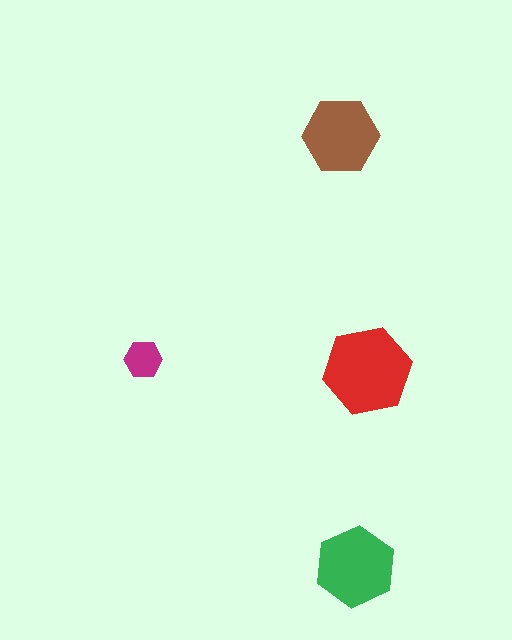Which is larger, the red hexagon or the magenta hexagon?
The red one.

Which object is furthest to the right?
The red hexagon is rightmost.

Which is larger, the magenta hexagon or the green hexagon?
The green one.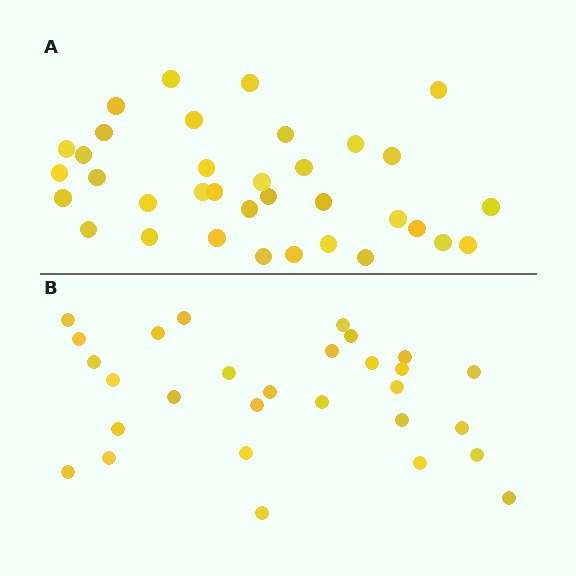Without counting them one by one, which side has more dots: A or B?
Region A (the top region) has more dots.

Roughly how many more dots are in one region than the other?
Region A has about 6 more dots than region B.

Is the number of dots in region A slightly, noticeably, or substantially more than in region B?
Region A has only slightly more — the two regions are fairly close. The ratio is roughly 1.2 to 1.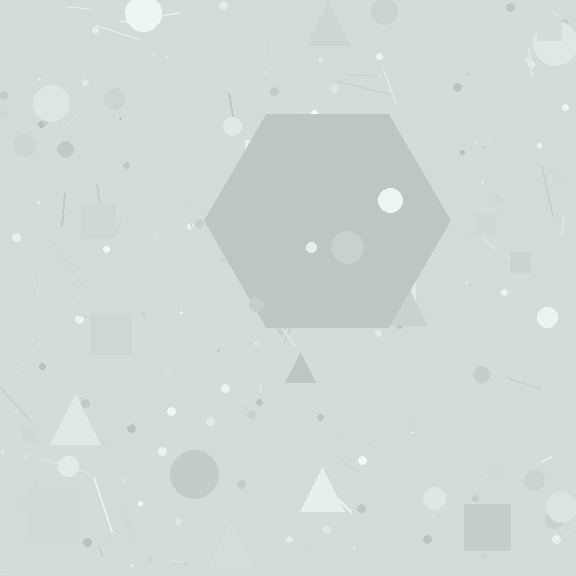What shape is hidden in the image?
A hexagon is hidden in the image.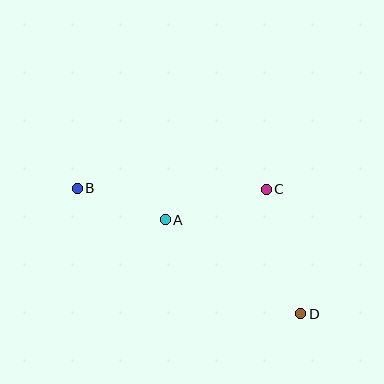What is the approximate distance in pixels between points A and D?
The distance between A and D is approximately 165 pixels.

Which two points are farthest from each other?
Points B and D are farthest from each other.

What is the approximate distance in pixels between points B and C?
The distance between B and C is approximately 189 pixels.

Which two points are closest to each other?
Points A and B are closest to each other.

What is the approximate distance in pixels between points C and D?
The distance between C and D is approximately 129 pixels.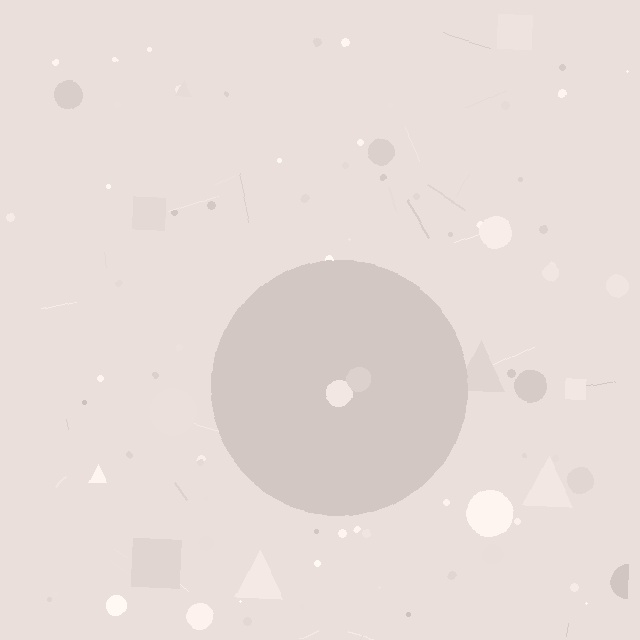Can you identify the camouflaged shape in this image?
The camouflaged shape is a circle.